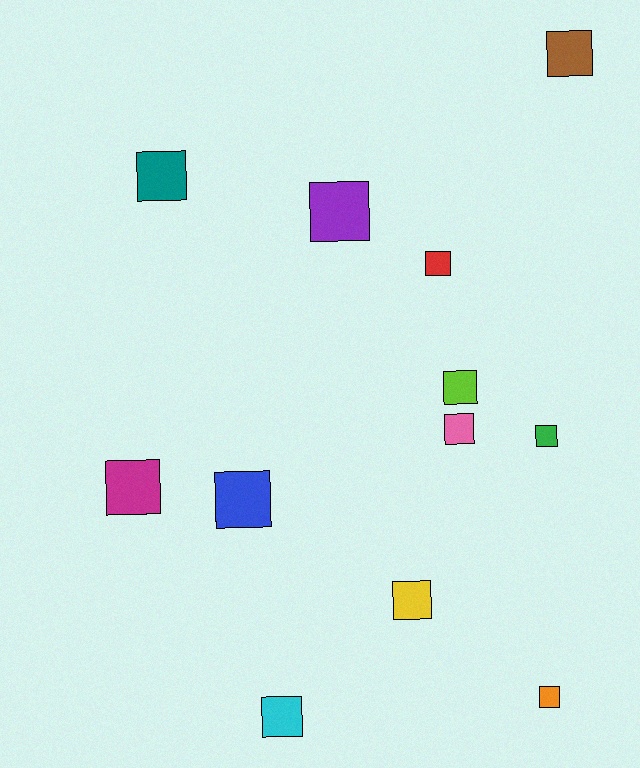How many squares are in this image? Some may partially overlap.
There are 12 squares.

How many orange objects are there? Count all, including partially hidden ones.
There is 1 orange object.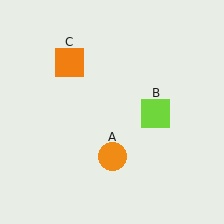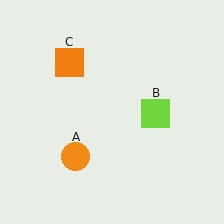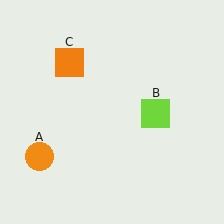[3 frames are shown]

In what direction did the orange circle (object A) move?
The orange circle (object A) moved left.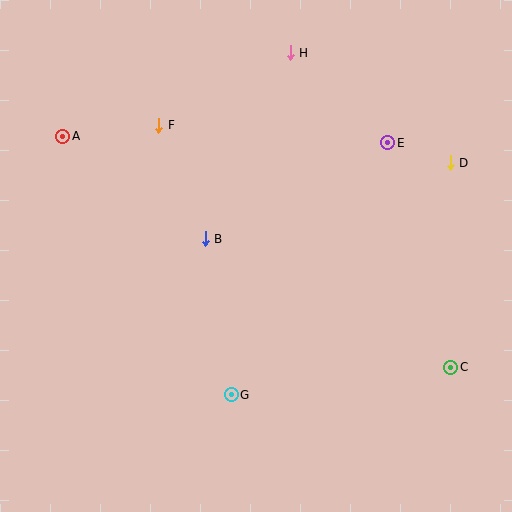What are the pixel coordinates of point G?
Point G is at (231, 395).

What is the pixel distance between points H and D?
The distance between H and D is 194 pixels.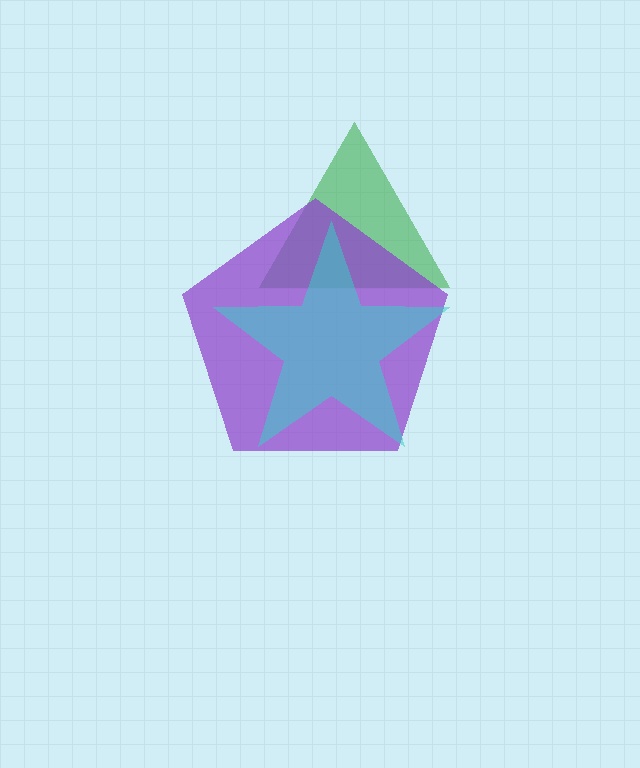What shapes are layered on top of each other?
The layered shapes are: a green triangle, a purple pentagon, a cyan star.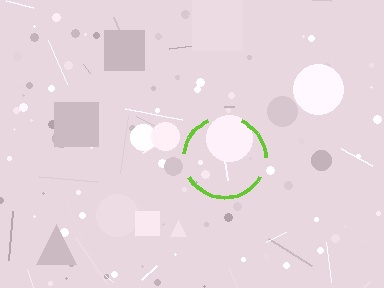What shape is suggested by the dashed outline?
The dashed outline suggests a circle.